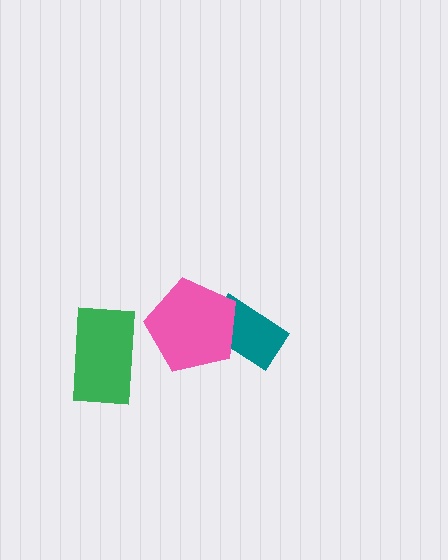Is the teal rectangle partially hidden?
Yes, it is partially covered by another shape.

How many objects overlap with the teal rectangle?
1 object overlaps with the teal rectangle.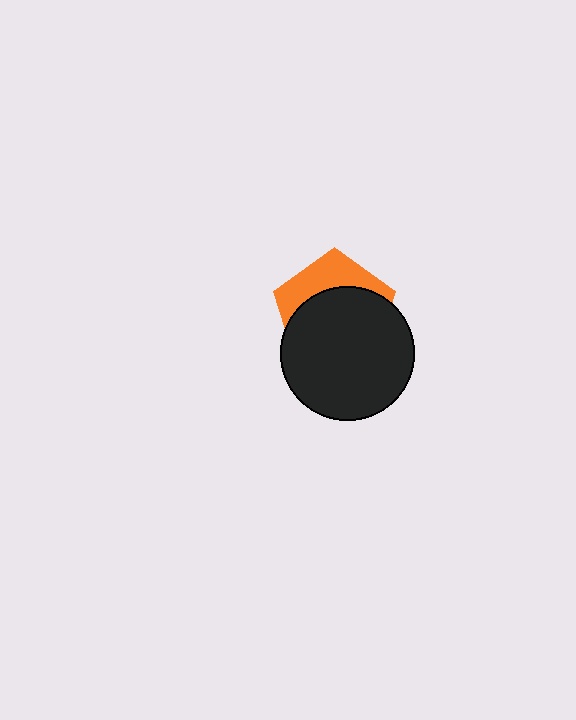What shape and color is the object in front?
The object in front is a black circle.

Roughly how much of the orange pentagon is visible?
A small part of it is visible (roughly 33%).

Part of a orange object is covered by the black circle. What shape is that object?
It is a pentagon.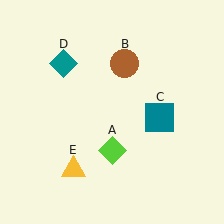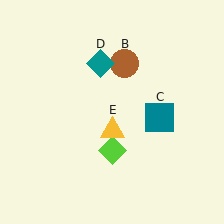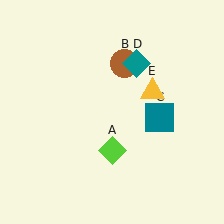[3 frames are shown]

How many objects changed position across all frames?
2 objects changed position: teal diamond (object D), yellow triangle (object E).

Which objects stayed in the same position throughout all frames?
Lime diamond (object A) and brown circle (object B) and teal square (object C) remained stationary.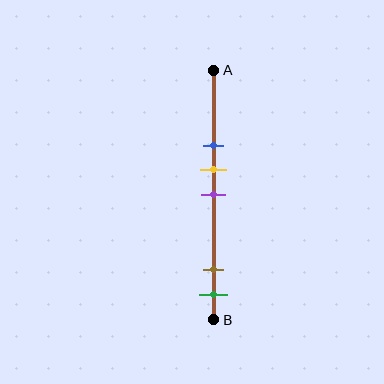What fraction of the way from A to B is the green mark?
The green mark is approximately 90% (0.9) of the way from A to B.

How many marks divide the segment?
There are 5 marks dividing the segment.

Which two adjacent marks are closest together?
The yellow and purple marks are the closest adjacent pair.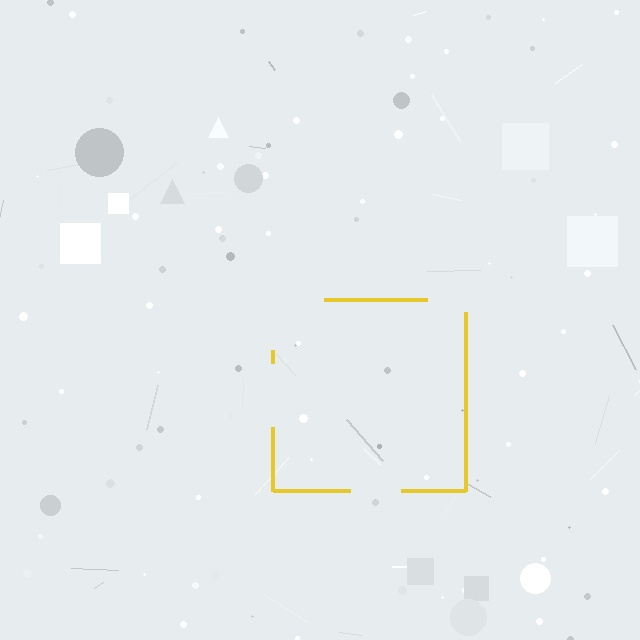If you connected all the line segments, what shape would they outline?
They would outline a square.